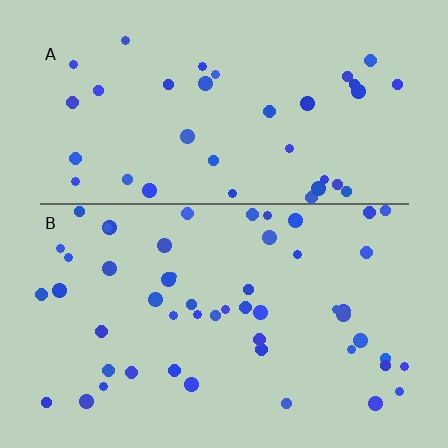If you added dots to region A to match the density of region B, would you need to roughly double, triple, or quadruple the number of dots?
Approximately double.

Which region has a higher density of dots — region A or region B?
B (the bottom).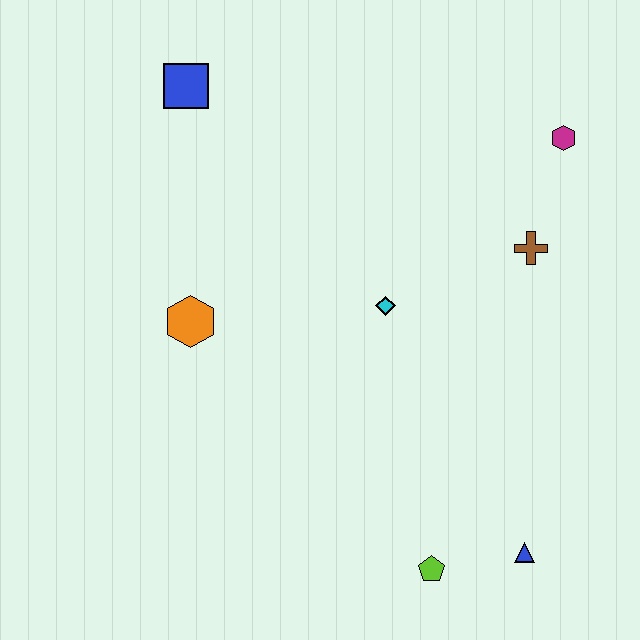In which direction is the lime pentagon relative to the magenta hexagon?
The lime pentagon is below the magenta hexagon.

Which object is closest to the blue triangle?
The lime pentagon is closest to the blue triangle.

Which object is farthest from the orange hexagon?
The magenta hexagon is farthest from the orange hexagon.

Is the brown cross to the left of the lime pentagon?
No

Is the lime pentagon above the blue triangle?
No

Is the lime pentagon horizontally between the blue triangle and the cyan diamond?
Yes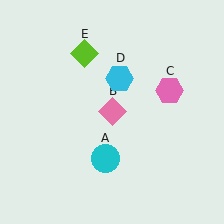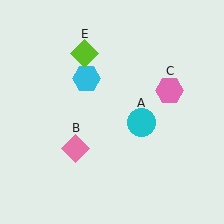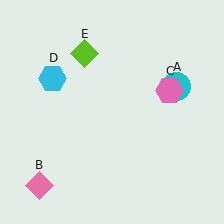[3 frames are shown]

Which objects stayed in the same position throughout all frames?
Pink hexagon (object C) and lime diamond (object E) remained stationary.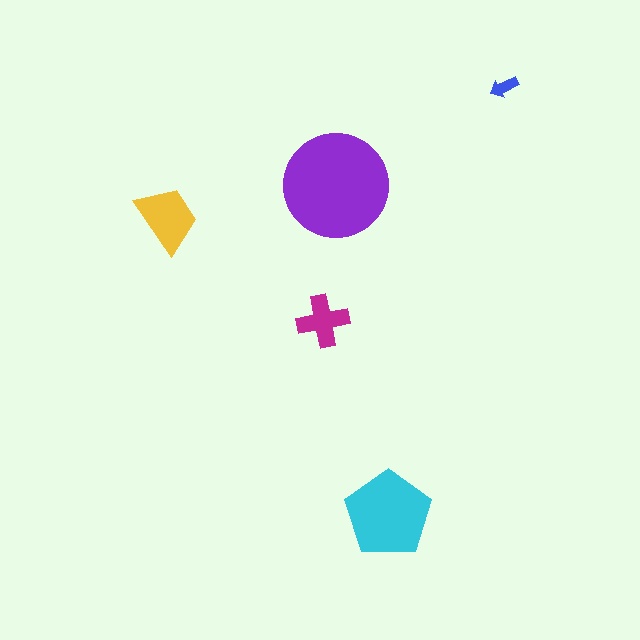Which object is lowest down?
The cyan pentagon is bottommost.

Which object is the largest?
The purple circle.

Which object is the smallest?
The blue arrow.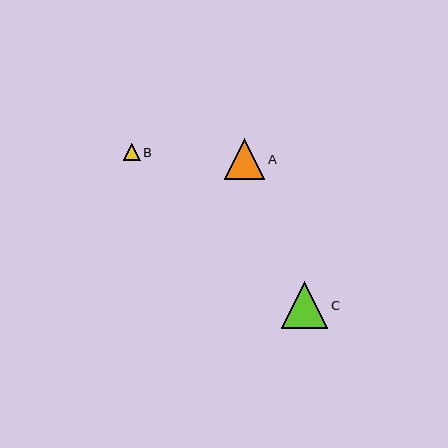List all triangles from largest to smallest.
From largest to smallest: C, A, B.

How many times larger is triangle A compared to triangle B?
Triangle A is approximately 2.4 times the size of triangle B.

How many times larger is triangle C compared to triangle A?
Triangle C is approximately 1.1 times the size of triangle A.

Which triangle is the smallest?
Triangle B is the smallest with a size of approximately 17 pixels.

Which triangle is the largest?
Triangle C is the largest with a size of approximately 46 pixels.